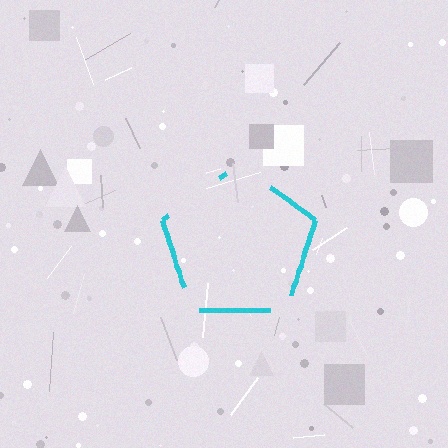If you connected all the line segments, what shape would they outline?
They would outline a pentagon.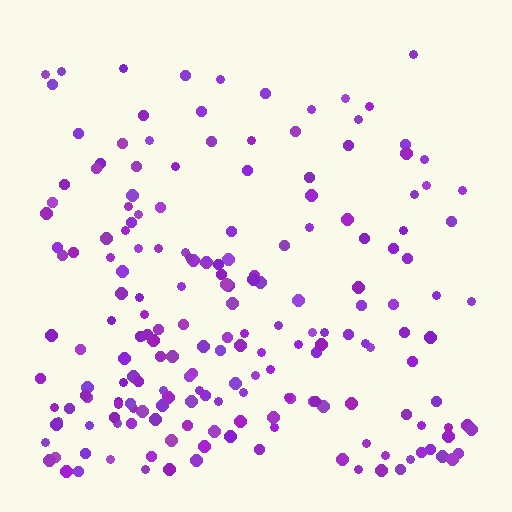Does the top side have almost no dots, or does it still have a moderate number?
Still a moderate number, just noticeably fewer than the bottom.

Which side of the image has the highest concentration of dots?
The bottom.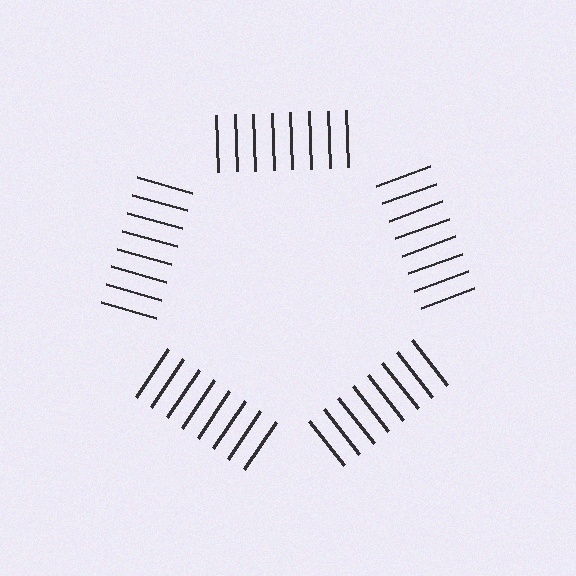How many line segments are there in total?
40 — 8 along each of the 5 edges.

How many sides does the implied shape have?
5 sides — the line-ends trace a pentagon.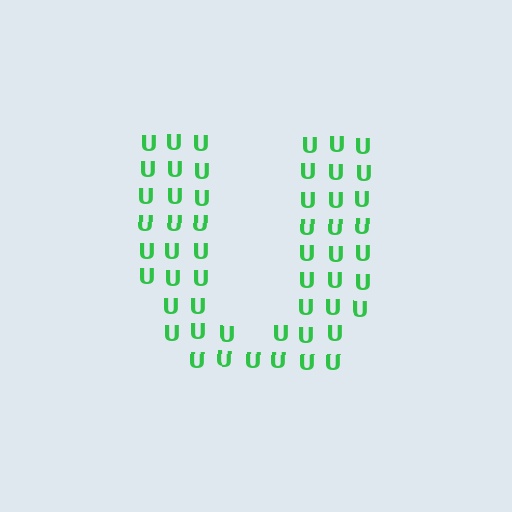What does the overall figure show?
The overall figure shows the letter U.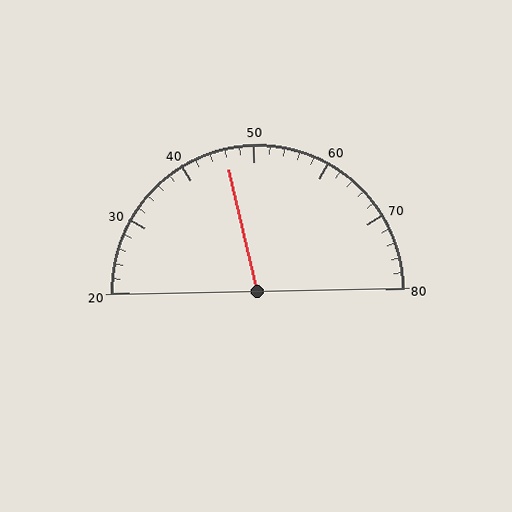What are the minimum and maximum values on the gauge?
The gauge ranges from 20 to 80.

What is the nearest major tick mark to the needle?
The nearest major tick mark is 50.